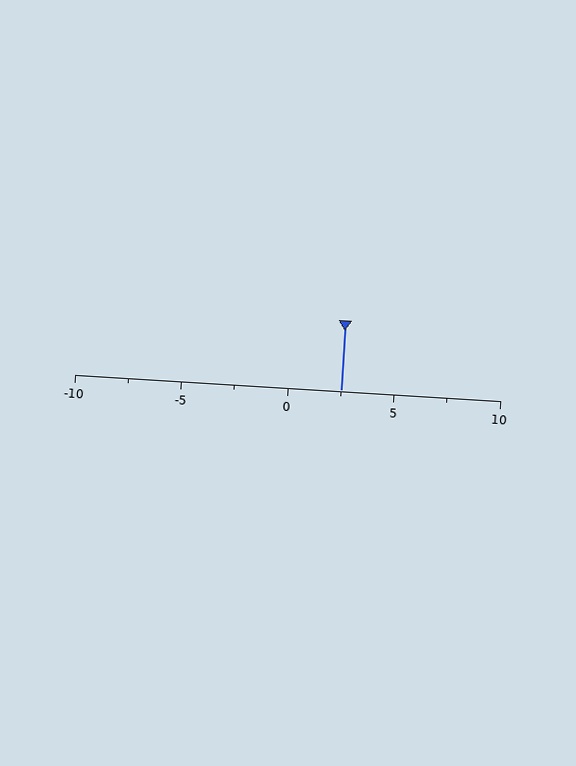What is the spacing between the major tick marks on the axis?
The major ticks are spaced 5 apart.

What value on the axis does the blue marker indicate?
The marker indicates approximately 2.5.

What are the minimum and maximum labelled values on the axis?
The axis runs from -10 to 10.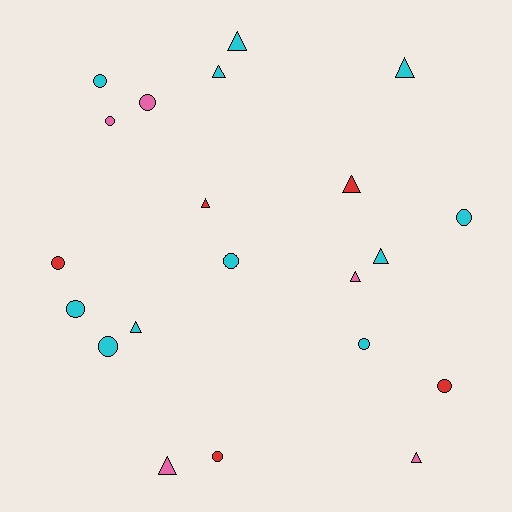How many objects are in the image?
There are 21 objects.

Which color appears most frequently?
Cyan, with 11 objects.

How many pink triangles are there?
There are 3 pink triangles.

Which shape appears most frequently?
Circle, with 11 objects.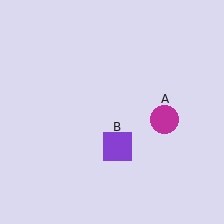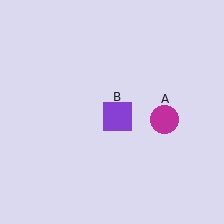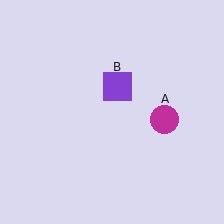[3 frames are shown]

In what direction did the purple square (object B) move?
The purple square (object B) moved up.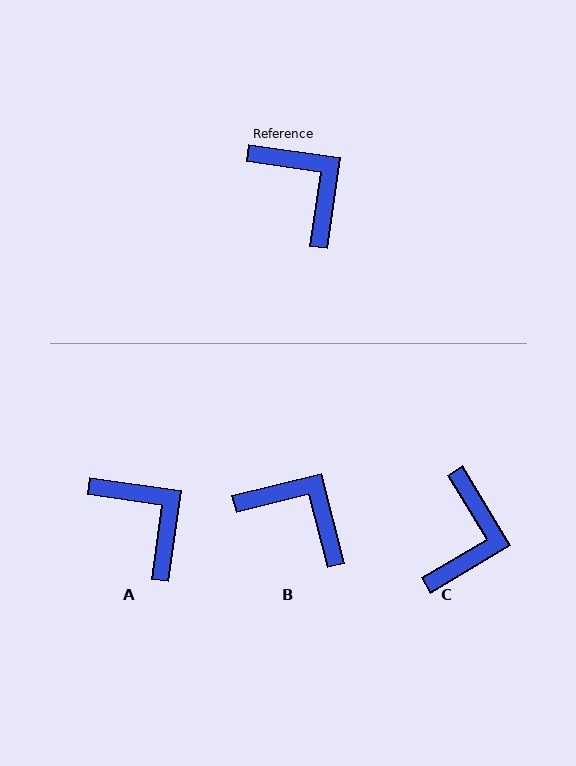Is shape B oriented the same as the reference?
No, it is off by about 22 degrees.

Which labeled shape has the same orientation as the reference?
A.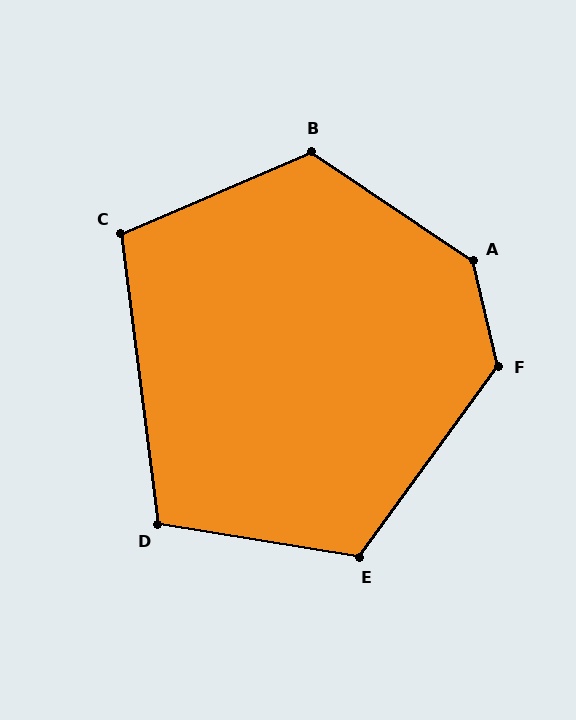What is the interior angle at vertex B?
Approximately 123 degrees (obtuse).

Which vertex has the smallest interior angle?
C, at approximately 106 degrees.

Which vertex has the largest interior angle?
A, at approximately 137 degrees.